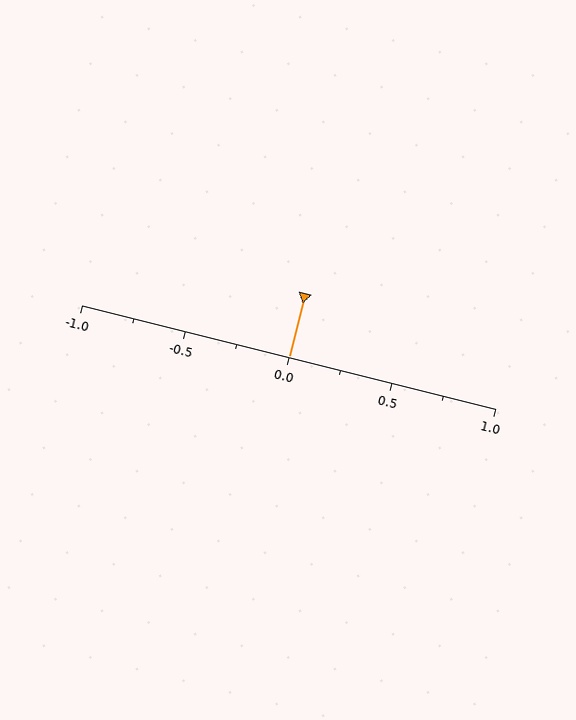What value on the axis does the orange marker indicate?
The marker indicates approximately 0.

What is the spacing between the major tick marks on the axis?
The major ticks are spaced 0.5 apart.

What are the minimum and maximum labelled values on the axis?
The axis runs from -1.0 to 1.0.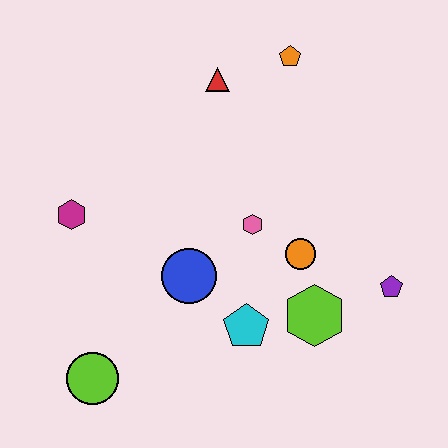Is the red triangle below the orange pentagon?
Yes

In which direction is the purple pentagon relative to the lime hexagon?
The purple pentagon is to the right of the lime hexagon.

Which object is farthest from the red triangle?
The lime circle is farthest from the red triangle.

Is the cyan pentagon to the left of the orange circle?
Yes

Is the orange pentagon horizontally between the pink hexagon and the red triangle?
No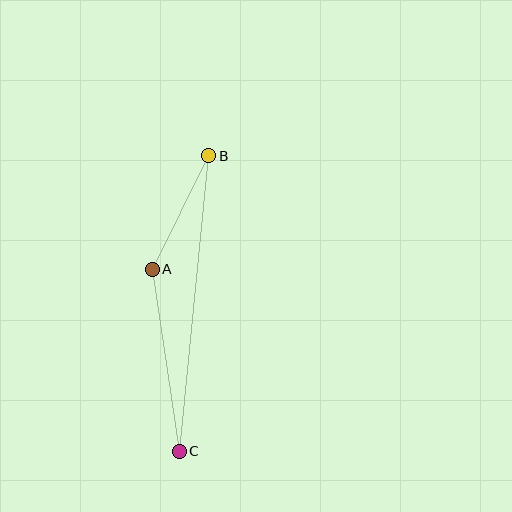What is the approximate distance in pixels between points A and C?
The distance between A and C is approximately 184 pixels.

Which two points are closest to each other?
Points A and B are closest to each other.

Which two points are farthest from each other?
Points B and C are farthest from each other.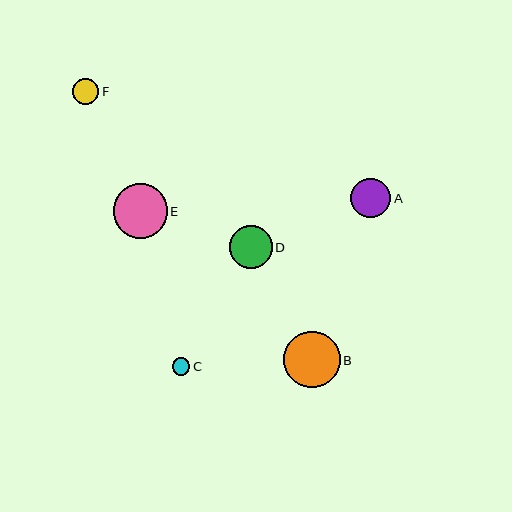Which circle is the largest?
Circle B is the largest with a size of approximately 56 pixels.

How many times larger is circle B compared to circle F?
Circle B is approximately 2.2 times the size of circle F.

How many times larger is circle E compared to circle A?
Circle E is approximately 1.4 times the size of circle A.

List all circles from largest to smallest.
From largest to smallest: B, E, D, A, F, C.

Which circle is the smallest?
Circle C is the smallest with a size of approximately 18 pixels.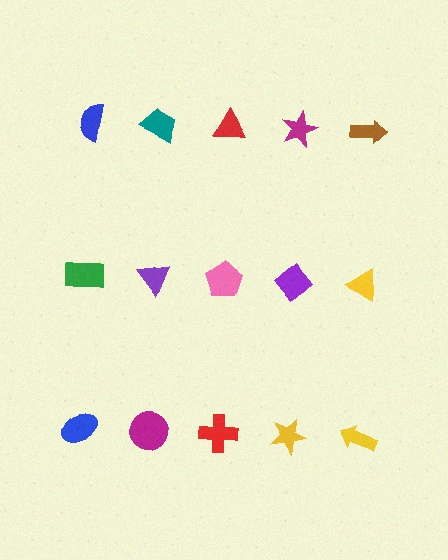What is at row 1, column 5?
A brown arrow.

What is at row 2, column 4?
A purple diamond.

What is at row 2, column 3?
A pink pentagon.